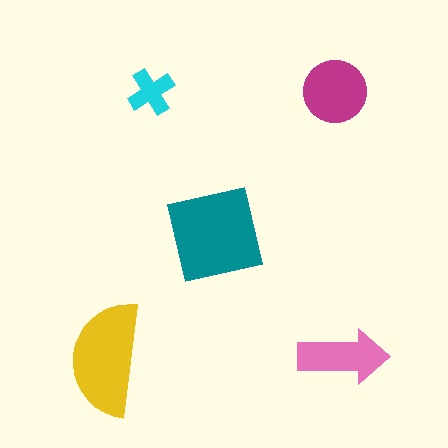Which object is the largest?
The teal square.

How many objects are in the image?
There are 5 objects in the image.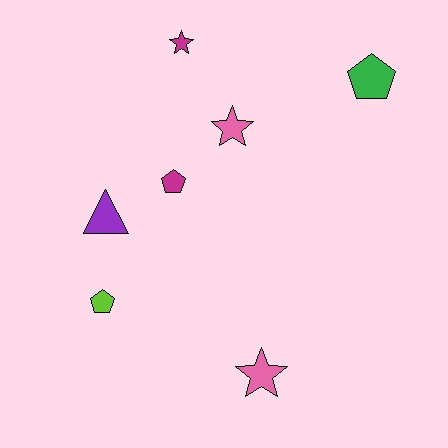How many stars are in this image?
There are 3 stars.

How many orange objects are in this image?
There are no orange objects.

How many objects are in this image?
There are 7 objects.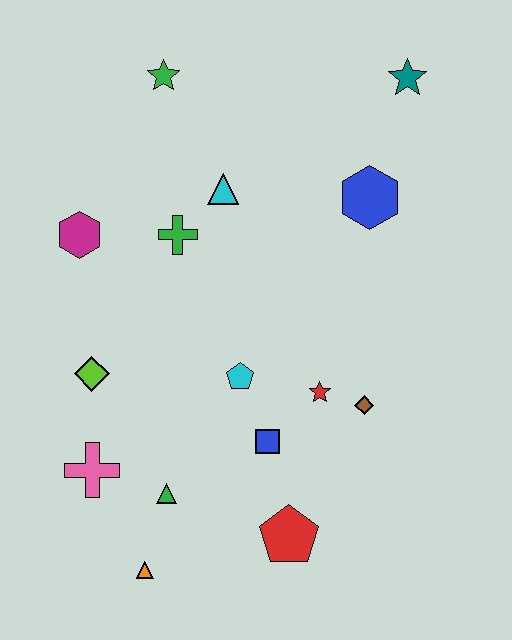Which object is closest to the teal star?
The blue hexagon is closest to the teal star.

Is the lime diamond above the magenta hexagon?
No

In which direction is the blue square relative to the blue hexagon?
The blue square is below the blue hexagon.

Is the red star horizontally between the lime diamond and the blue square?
No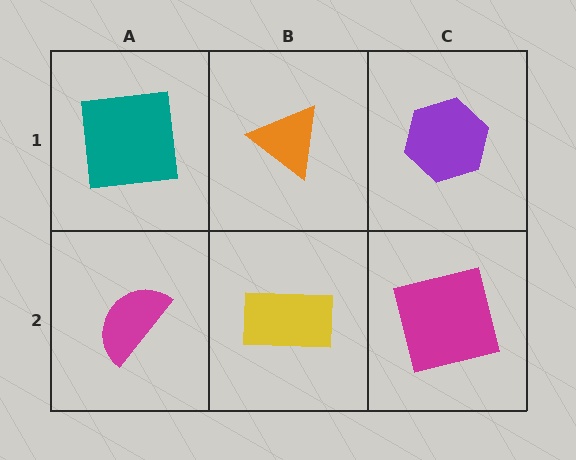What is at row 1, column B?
An orange triangle.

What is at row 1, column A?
A teal square.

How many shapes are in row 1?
3 shapes.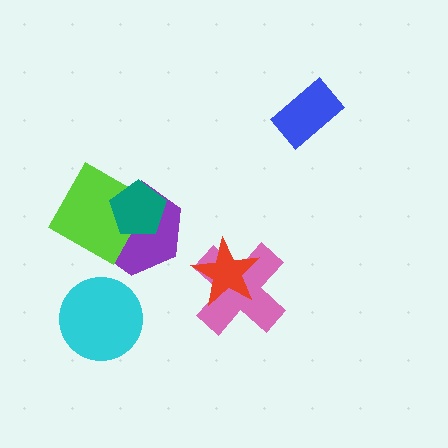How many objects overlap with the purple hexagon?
2 objects overlap with the purple hexagon.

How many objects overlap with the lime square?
2 objects overlap with the lime square.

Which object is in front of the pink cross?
The red star is in front of the pink cross.